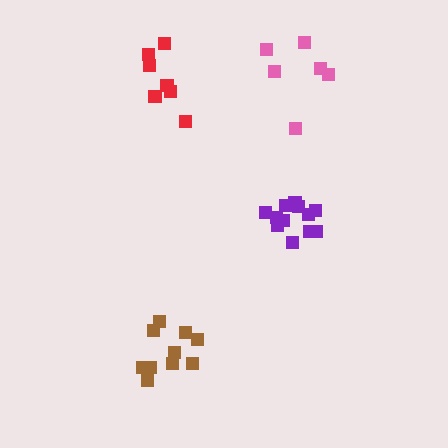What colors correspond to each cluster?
The clusters are colored: pink, red, brown, purple.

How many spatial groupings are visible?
There are 4 spatial groupings.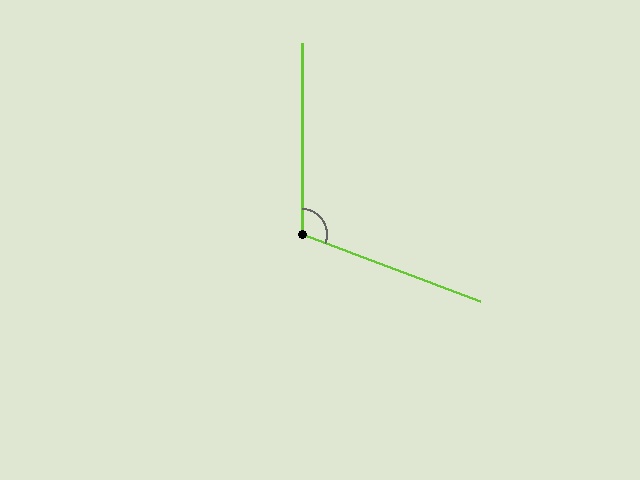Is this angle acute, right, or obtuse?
It is obtuse.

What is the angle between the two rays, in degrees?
Approximately 111 degrees.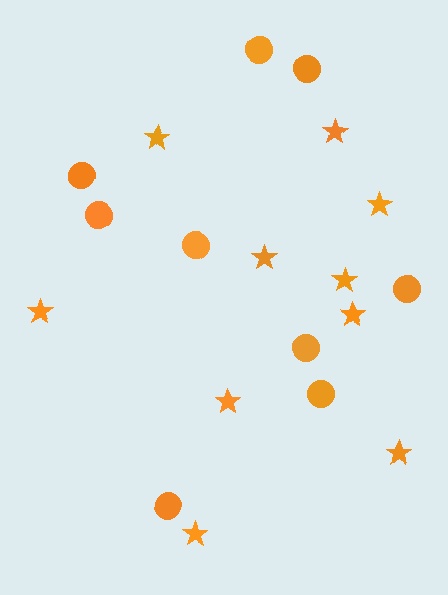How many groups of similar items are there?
There are 2 groups: one group of circles (9) and one group of stars (10).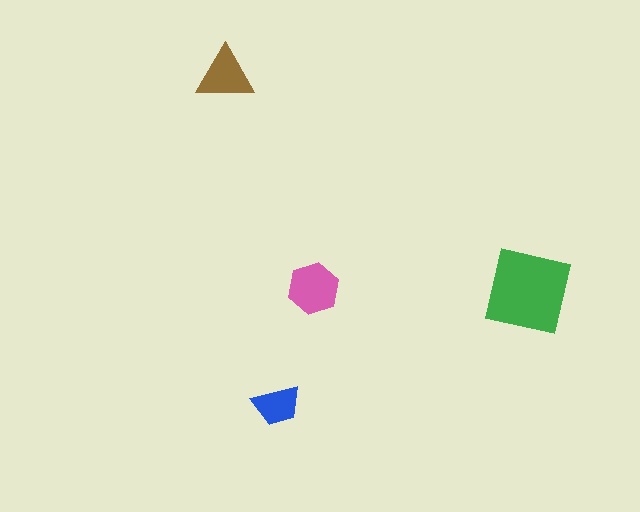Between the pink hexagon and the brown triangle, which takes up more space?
The pink hexagon.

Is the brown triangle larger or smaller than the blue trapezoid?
Larger.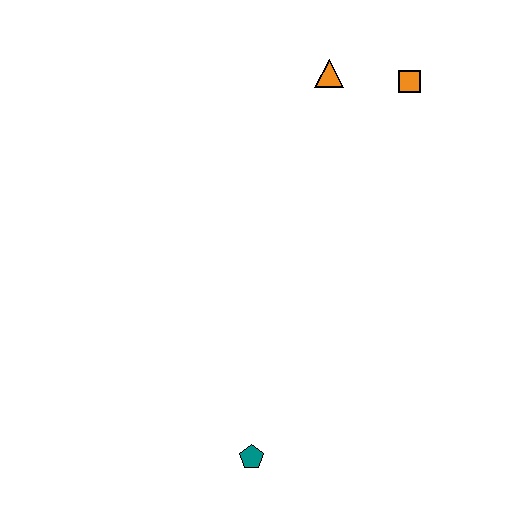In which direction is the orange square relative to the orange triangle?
The orange square is to the right of the orange triangle.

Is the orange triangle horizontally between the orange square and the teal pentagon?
Yes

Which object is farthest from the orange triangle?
The teal pentagon is farthest from the orange triangle.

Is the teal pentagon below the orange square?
Yes